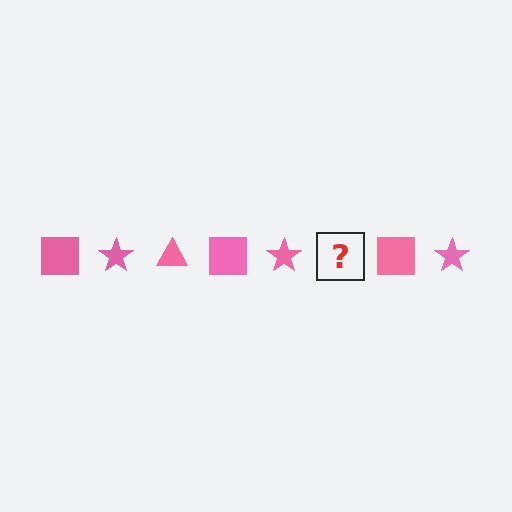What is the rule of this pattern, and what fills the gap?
The rule is that the pattern cycles through square, star, triangle shapes in pink. The gap should be filled with a pink triangle.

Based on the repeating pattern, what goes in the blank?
The blank should be a pink triangle.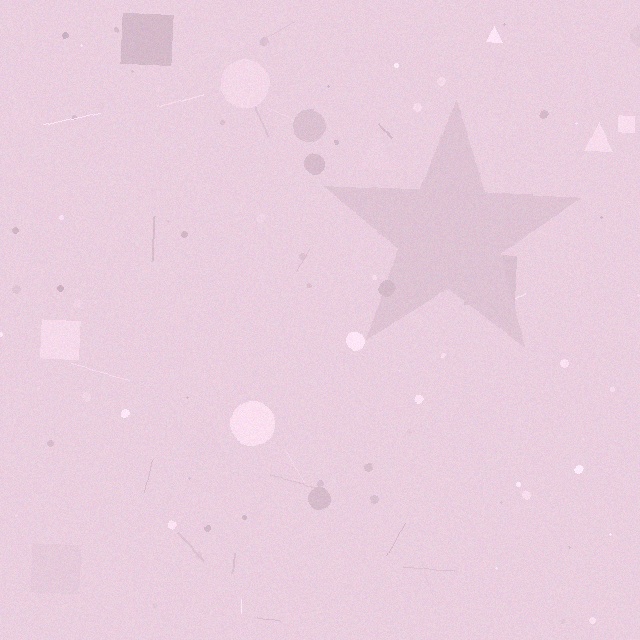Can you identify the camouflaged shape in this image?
The camouflaged shape is a star.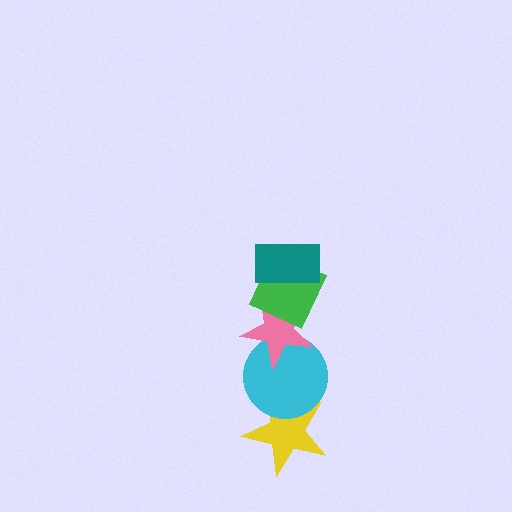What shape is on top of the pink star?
The green diamond is on top of the pink star.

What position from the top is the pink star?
The pink star is 3rd from the top.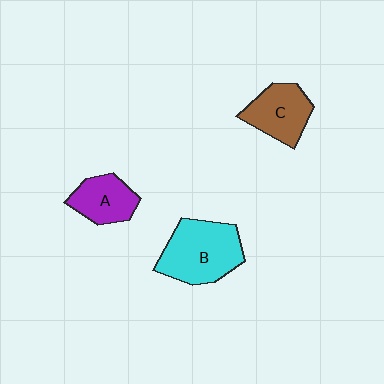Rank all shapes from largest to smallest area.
From largest to smallest: B (cyan), C (brown), A (purple).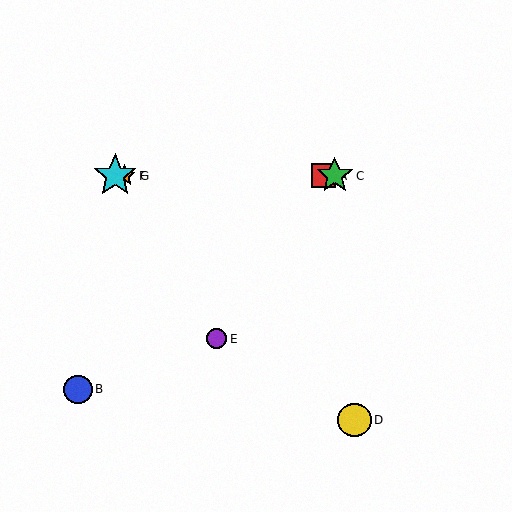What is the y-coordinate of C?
Object C is at y≈176.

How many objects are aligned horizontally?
4 objects (A, C, F, G) are aligned horizontally.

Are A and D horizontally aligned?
No, A is at y≈176 and D is at y≈420.